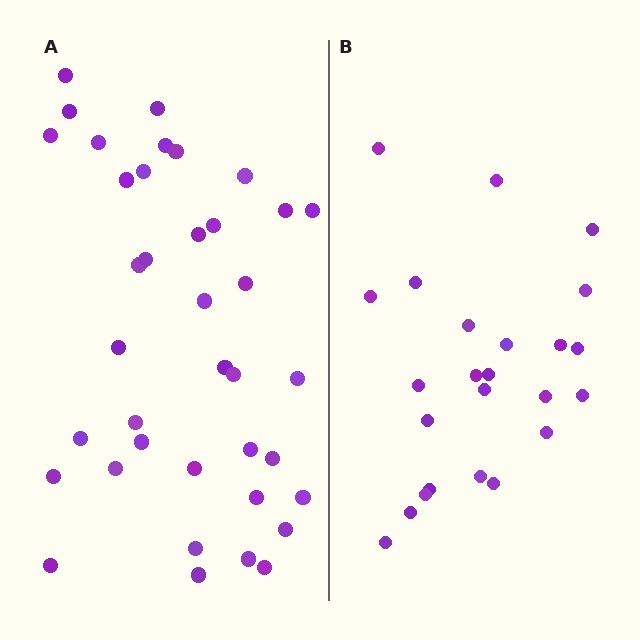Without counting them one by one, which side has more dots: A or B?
Region A (the left region) has more dots.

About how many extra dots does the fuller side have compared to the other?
Region A has approximately 15 more dots than region B.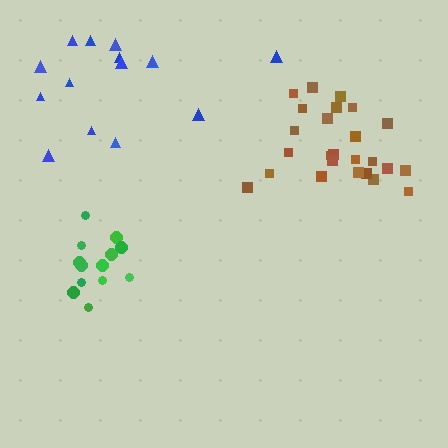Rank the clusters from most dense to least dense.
green, brown, blue.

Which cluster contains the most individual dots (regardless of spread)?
Brown (25).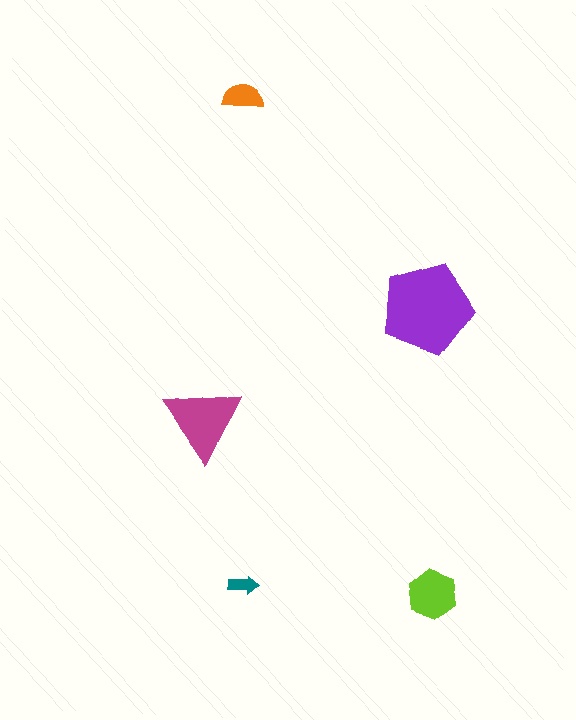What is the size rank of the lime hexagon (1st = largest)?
3rd.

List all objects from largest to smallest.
The purple pentagon, the magenta triangle, the lime hexagon, the orange semicircle, the teal arrow.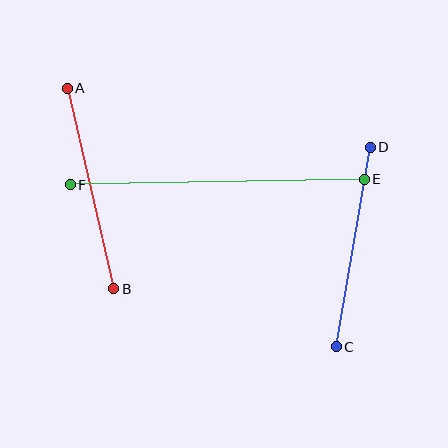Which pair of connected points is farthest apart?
Points E and F are farthest apart.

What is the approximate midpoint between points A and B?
The midpoint is at approximately (91, 188) pixels.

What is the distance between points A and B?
The distance is approximately 206 pixels.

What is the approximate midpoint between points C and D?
The midpoint is at approximately (353, 247) pixels.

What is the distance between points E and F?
The distance is approximately 294 pixels.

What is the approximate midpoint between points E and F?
The midpoint is at approximately (217, 182) pixels.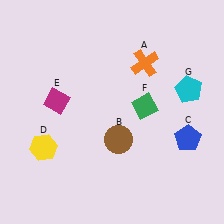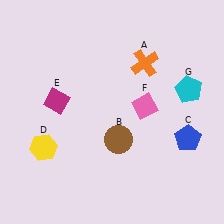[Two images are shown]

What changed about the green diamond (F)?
In Image 1, F is green. In Image 2, it changed to pink.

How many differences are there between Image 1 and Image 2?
There is 1 difference between the two images.